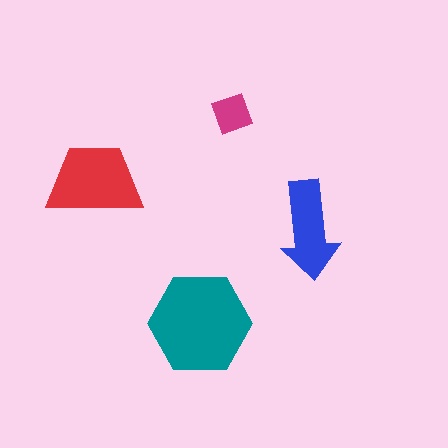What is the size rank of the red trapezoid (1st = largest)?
2nd.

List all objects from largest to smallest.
The teal hexagon, the red trapezoid, the blue arrow, the magenta square.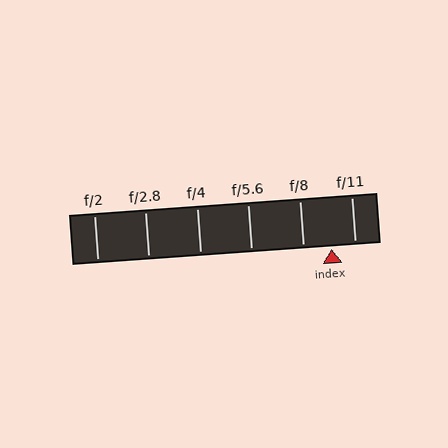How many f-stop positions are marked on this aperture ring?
There are 6 f-stop positions marked.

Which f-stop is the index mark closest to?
The index mark is closest to f/11.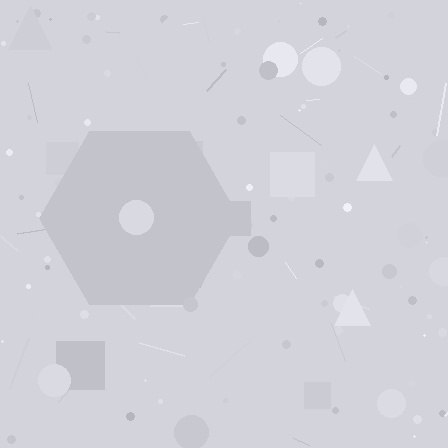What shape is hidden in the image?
A hexagon is hidden in the image.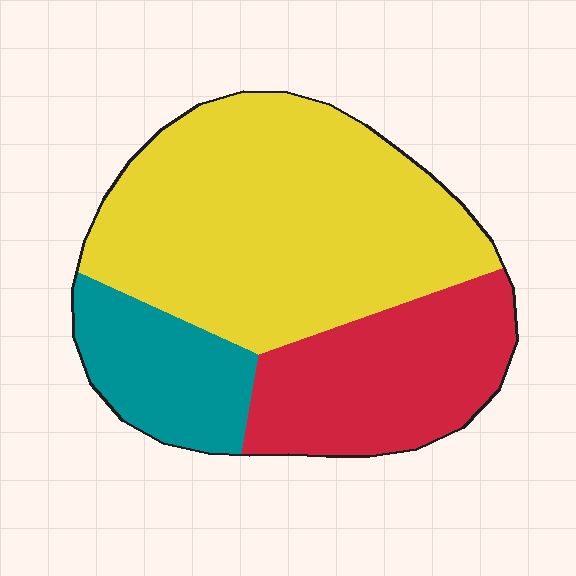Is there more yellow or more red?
Yellow.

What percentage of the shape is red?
Red covers about 25% of the shape.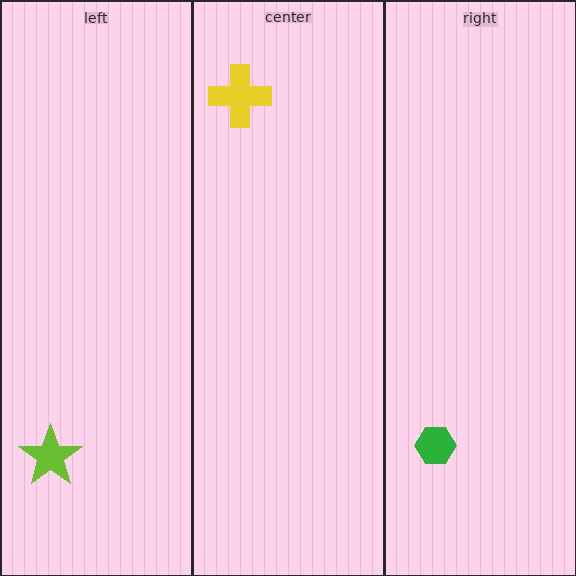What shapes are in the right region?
The green hexagon.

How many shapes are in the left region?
1.